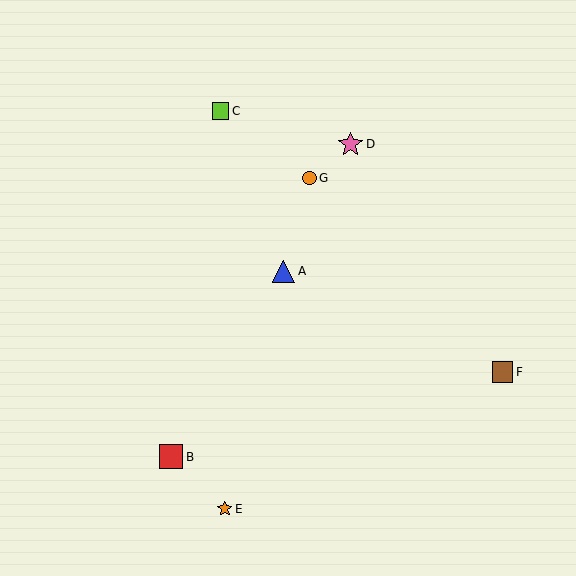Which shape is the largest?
The pink star (labeled D) is the largest.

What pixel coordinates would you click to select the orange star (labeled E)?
Click at (225, 509) to select the orange star E.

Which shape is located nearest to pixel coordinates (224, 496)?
The orange star (labeled E) at (225, 509) is nearest to that location.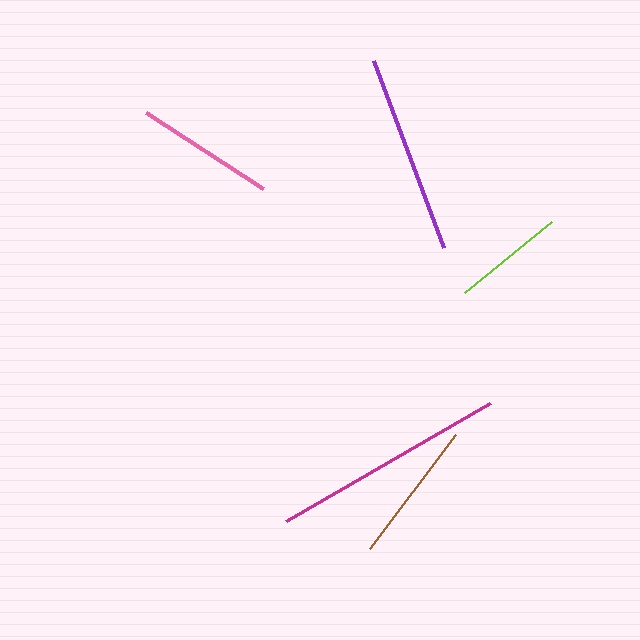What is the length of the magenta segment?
The magenta segment is approximately 236 pixels long.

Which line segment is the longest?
The magenta line is the longest at approximately 236 pixels.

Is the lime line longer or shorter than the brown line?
The brown line is longer than the lime line.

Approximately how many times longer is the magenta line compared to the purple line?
The magenta line is approximately 1.2 times the length of the purple line.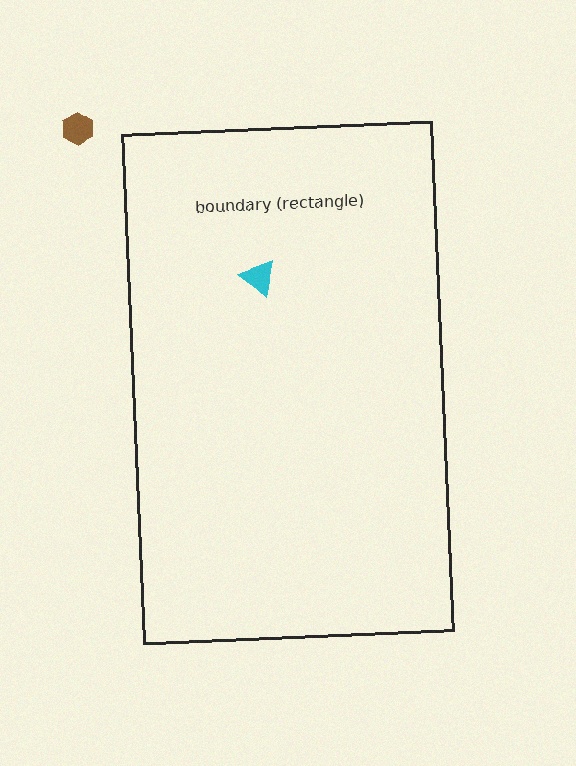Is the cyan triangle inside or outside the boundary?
Inside.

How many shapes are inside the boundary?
1 inside, 1 outside.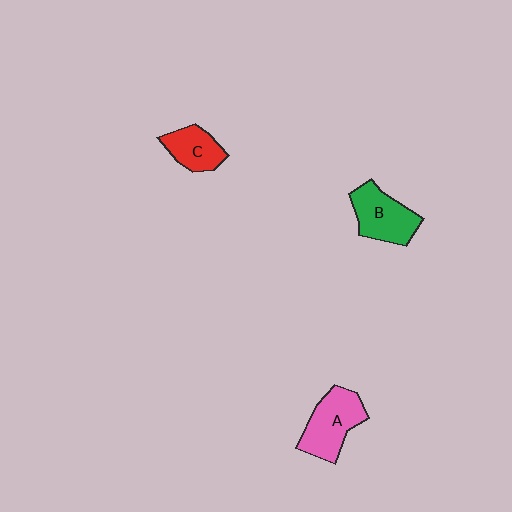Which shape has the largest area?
Shape A (pink).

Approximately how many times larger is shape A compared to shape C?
Approximately 1.5 times.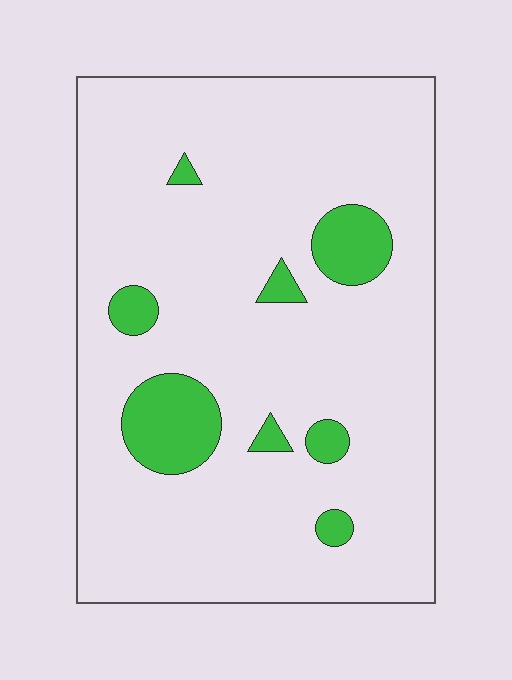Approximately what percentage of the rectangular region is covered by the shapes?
Approximately 10%.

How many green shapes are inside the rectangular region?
8.